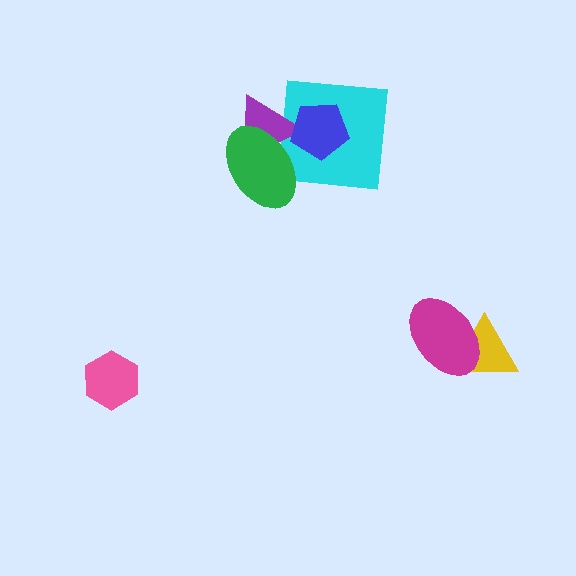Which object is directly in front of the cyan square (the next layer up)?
The purple triangle is directly in front of the cyan square.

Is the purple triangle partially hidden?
Yes, it is partially covered by another shape.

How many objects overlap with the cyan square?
3 objects overlap with the cyan square.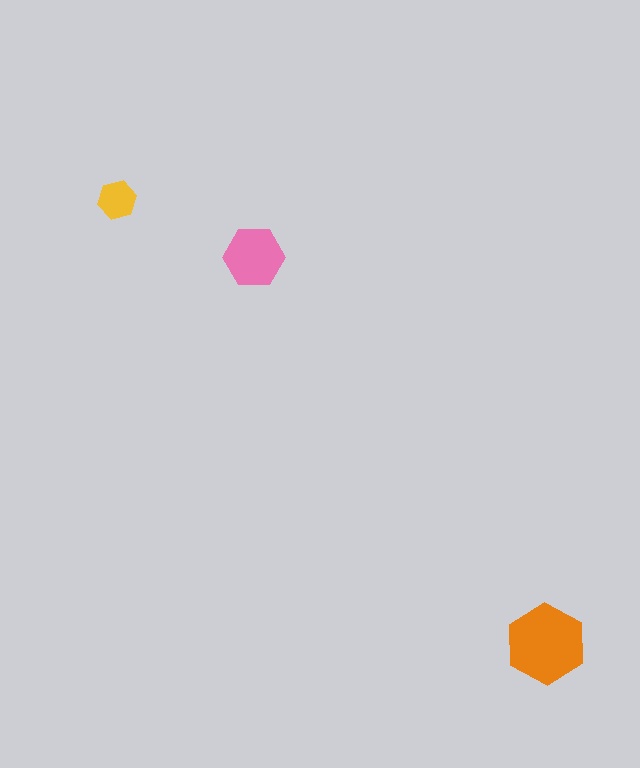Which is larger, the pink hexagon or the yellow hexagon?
The pink one.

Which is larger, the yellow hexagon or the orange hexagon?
The orange one.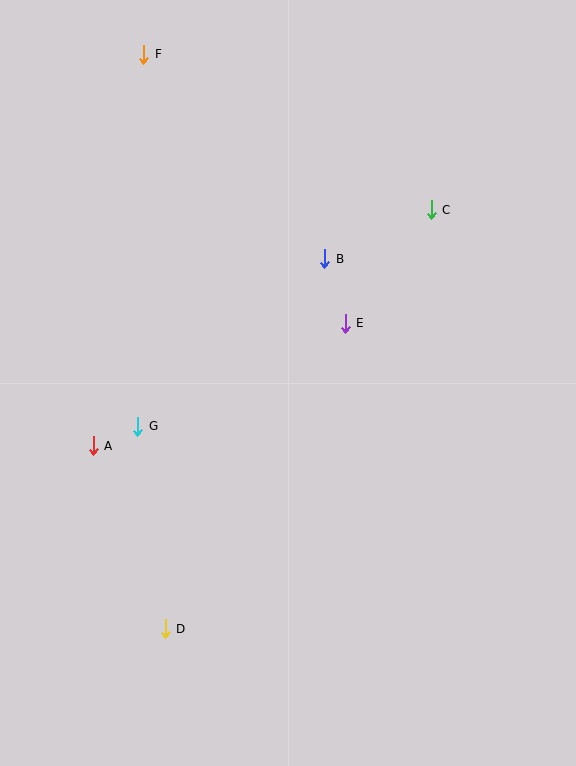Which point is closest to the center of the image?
Point E at (345, 323) is closest to the center.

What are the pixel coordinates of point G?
Point G is at (138, 426).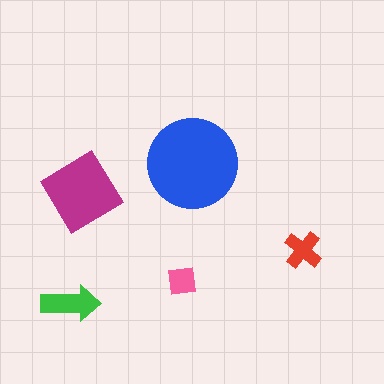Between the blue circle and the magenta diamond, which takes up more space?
The blue circle.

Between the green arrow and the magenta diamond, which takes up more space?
The magenta diamond.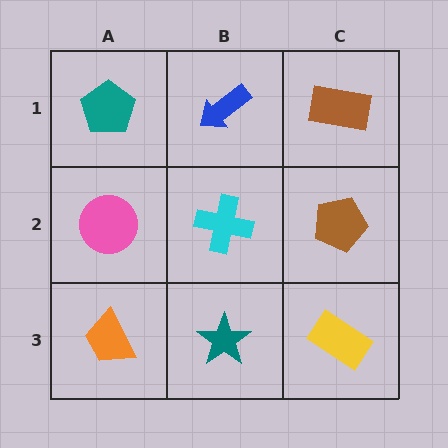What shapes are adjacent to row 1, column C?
A brown pentagon (row 2, column C), a blue arrow (row 1, column B).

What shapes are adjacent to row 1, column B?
A cyan cross (row 2, column B), a teal pentagon (row 1, column A), a brown rectangle (row 1, column C).